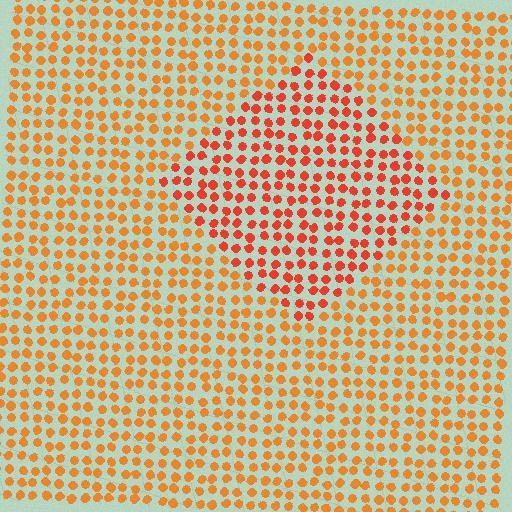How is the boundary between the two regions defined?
The boundary is defined purely by a slight shift in hue (about 24 degrees). Spacing, size, and orientation are identical on both sides.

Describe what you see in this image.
The image is filled with small orange elements in a uniform arrangement. A diamond-shaped region is visible where the elements are tinted to a slightly different hue, forming a subtle color boundary.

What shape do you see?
I see a diamond.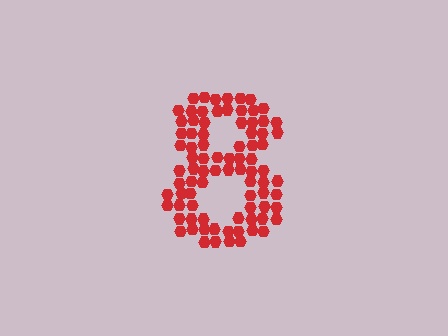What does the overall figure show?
The overall figure shows the digit 8.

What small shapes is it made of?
It is made of small hexagons.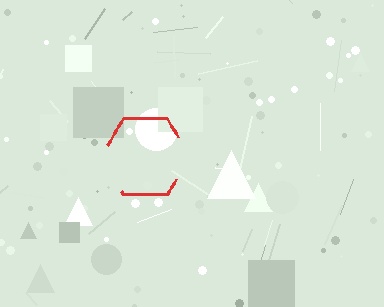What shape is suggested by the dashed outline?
The dashed outline suggests a hexagon.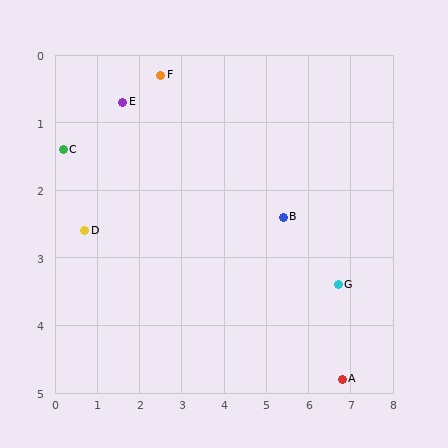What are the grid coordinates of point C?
Point C is at approximately (0.2, 1.4).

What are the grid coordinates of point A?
Point A is at approximately (6.8, 4.8).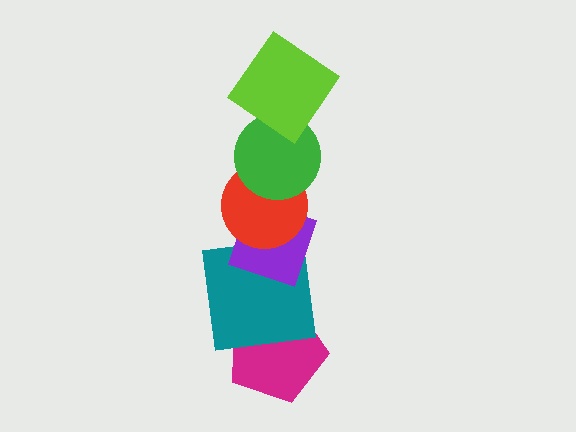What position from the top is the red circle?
The red circle is 3rd from the top.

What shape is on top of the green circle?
The lime diamond is on top of the green circle.